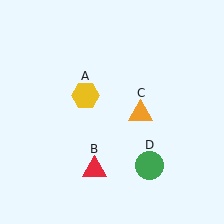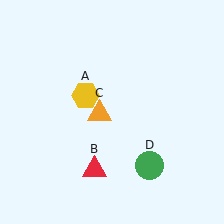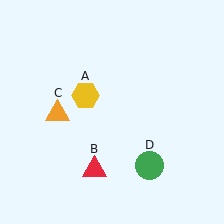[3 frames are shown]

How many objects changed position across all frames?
1 object changed position: orange triangle (object C).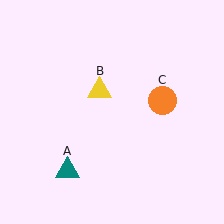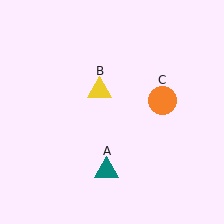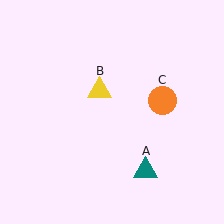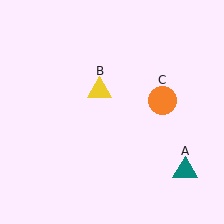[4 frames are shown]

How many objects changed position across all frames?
1 object changed position: teal triangle (object A).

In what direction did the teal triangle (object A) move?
The teal triangle (object A) moved right.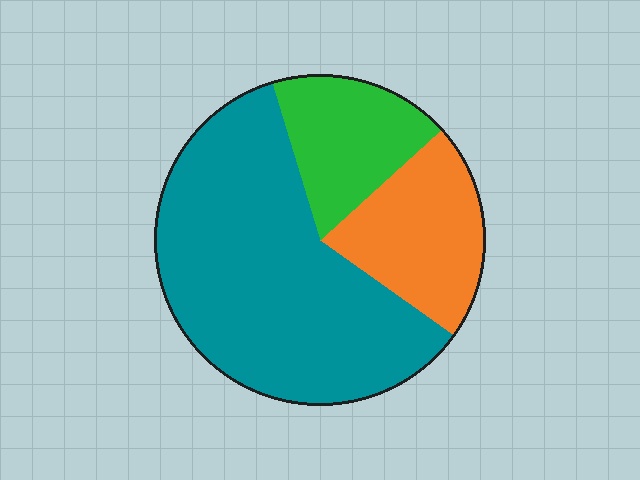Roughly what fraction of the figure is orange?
Orange takes up about one fifth (1/5) of the figure.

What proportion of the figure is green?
Green covers roughly 20% of the figure.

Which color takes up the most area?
Teal, at roughly 60%.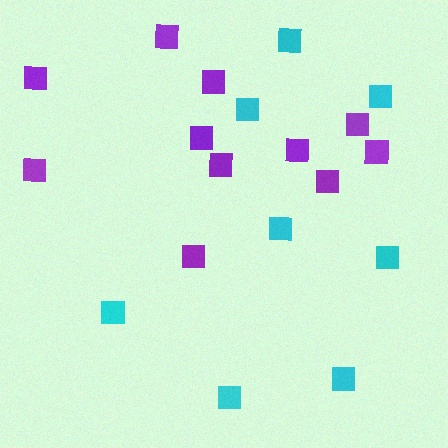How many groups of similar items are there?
There are 2 groups: one group of purple squares (11) and one group of cyan squares (8).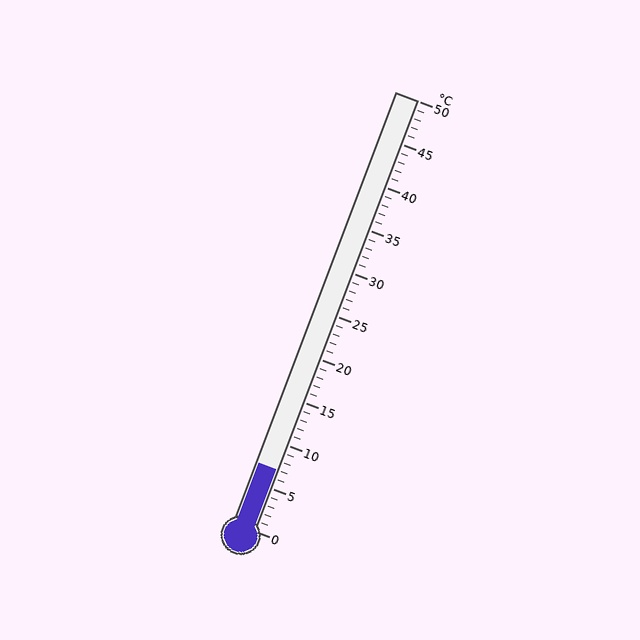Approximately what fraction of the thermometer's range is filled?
The thermometer is filled to approximately 15% of its range.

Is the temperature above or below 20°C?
The temperature is below 20°C.